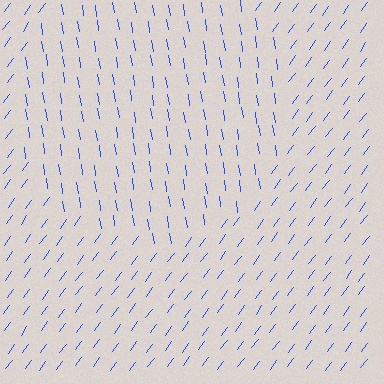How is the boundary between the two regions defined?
The boundary is defined purely by a change in line orientation (approximately 45 degrees difference). All lines are the same color and thickness.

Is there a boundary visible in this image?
Yes, there is a texture boundary formed by a change in line orientation.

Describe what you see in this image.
The image is filled with small blue line segments. A circle region in the image has lines oriented differently from the surrounding lines, creating a visible texture boundary.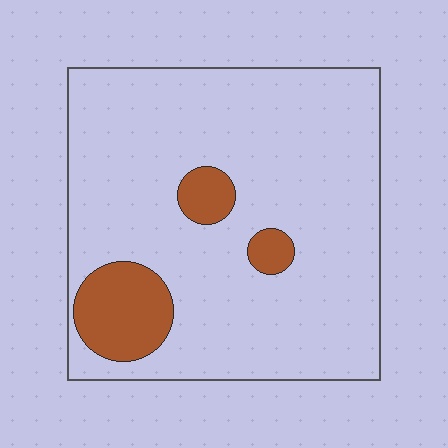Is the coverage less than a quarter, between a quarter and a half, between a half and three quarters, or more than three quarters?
Less than a quarter.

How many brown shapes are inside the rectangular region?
3.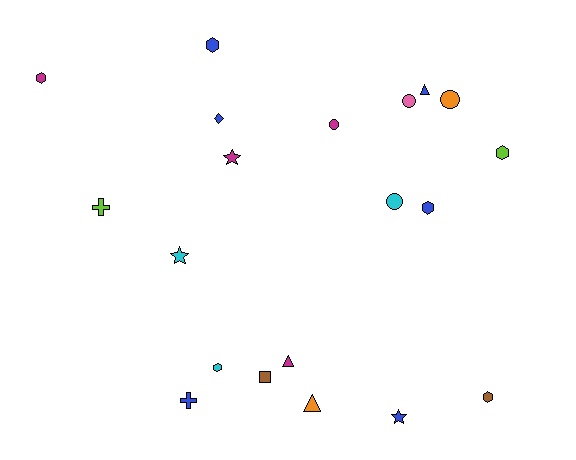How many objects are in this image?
There are 20 objects.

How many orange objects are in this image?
There are 2 orange objects.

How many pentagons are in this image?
There are no pentagons.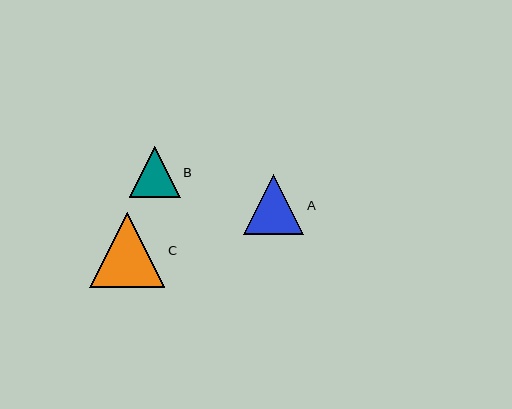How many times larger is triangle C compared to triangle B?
Triangle C is approximately 1.5 times the size of triangle B.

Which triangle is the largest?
Triangle C is the largest with a size of approximately 75 pixels.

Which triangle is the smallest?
Triangle B is the smallest with a size of approximately 51 pixels.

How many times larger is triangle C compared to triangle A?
Triangle C is approximately 1.2 times the size of triangle A.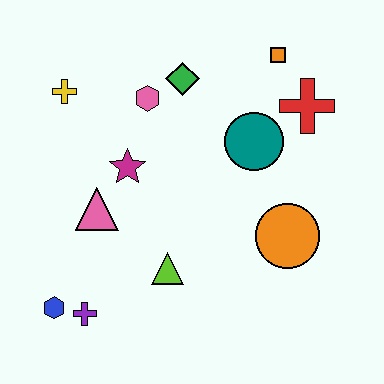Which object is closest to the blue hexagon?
The purple cross is closest to the blue hexagon.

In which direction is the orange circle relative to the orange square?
The orange circle is below the orange square.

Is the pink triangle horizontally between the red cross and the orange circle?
No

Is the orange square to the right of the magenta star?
Yes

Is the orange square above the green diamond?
Yes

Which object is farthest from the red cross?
The blue hexagon is farthest from the red cross.